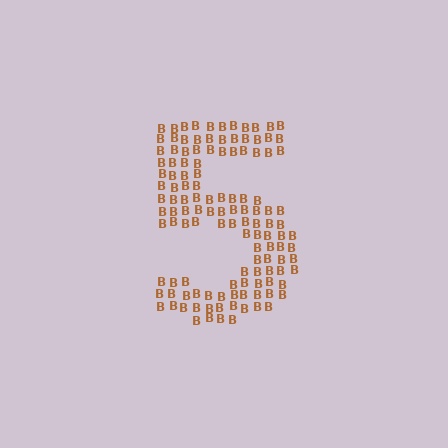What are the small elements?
The small elements are letter B's.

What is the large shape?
The large shape is the digit 5.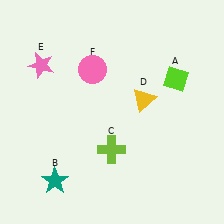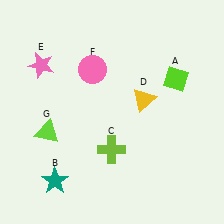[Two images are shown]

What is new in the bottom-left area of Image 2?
A lime triangle (G) was added in the bottom-left area of Image 2.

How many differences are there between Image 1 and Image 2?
There is 1 difference between the two images.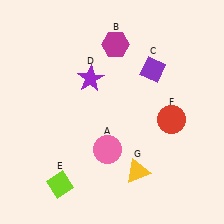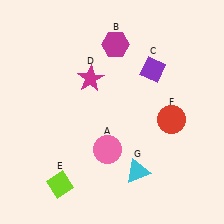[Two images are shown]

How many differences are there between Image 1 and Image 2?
There are 2 differences between the two images.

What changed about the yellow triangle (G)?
In Image 1, G is yellow. In Image 2, it changed to cyan.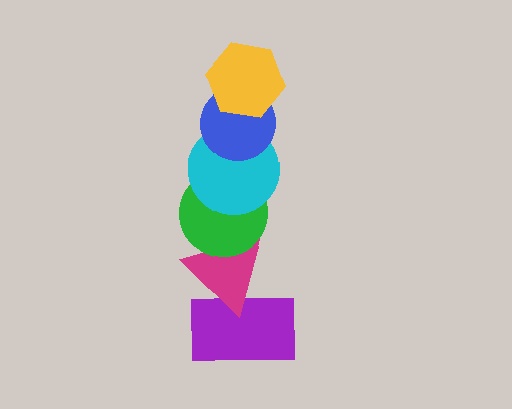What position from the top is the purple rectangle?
The purple rectangle is 6th from the top.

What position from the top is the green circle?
The green circle is 4th from the top.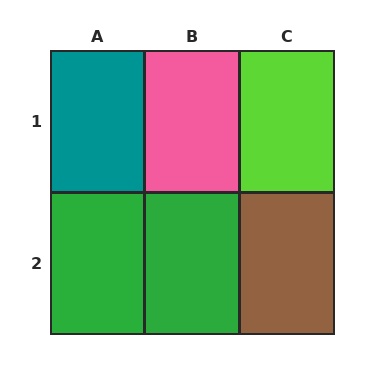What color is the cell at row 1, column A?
Teal.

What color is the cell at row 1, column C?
Lime.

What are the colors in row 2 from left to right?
Green, green, brown.